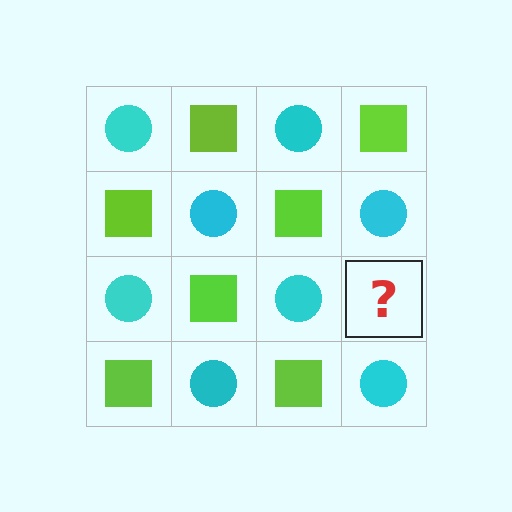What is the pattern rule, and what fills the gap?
The rule is that it alternates cyan circle and lime square in a checkerboard pattern. The gap should be filled with a lime square.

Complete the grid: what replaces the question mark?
The question mark should be replaced with a lime square.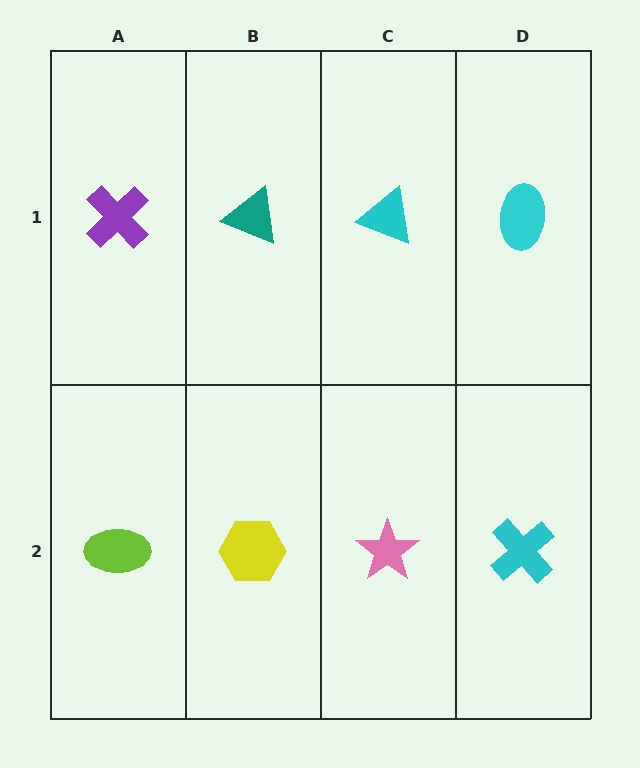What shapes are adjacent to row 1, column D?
A cyan cross (row 2, column D), a cyan triangle (row 1, column C).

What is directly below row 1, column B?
A yellow hexagon.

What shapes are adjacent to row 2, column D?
A cyan ellipse (row 1, column D), a pink star (row 2, column C).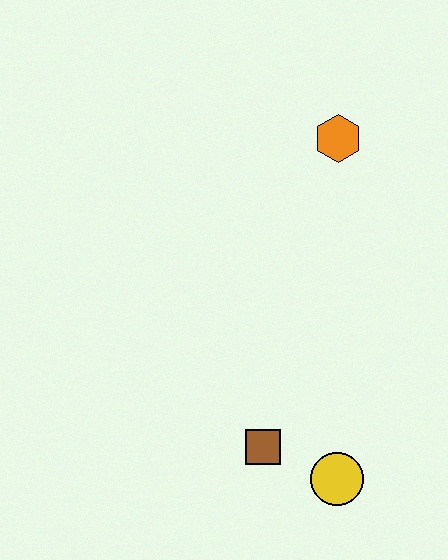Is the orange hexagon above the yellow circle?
Yes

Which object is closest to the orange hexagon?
The brown square is closest to the orange hexagon.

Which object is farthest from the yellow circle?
The orange hexagon is farthest from the yellow circle.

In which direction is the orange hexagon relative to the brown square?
The orange hexagon is above the brown square.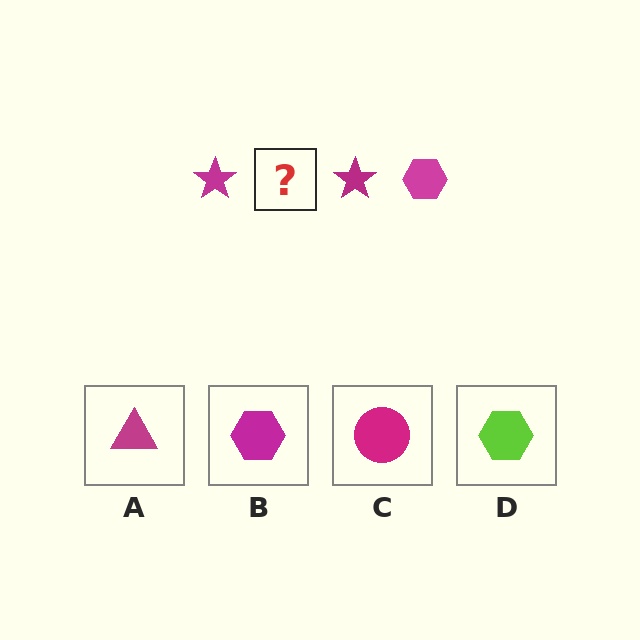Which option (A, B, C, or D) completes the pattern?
B.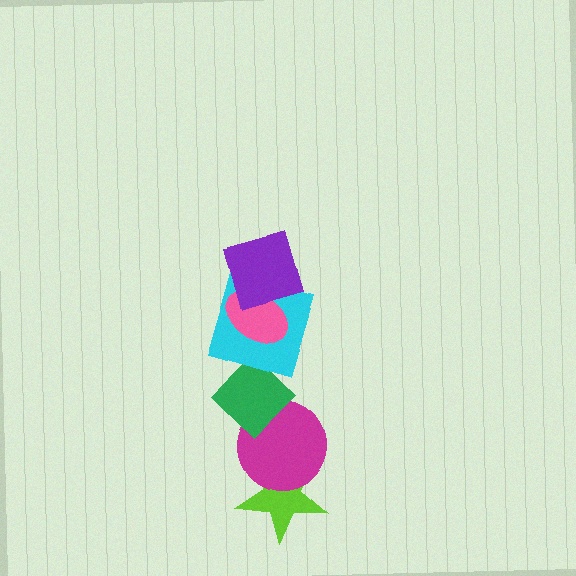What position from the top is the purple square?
The purple square is 1st from the top.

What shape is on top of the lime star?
The magenta circle is on top of the lime star.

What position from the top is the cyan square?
The cyan square is 3rd from the top.